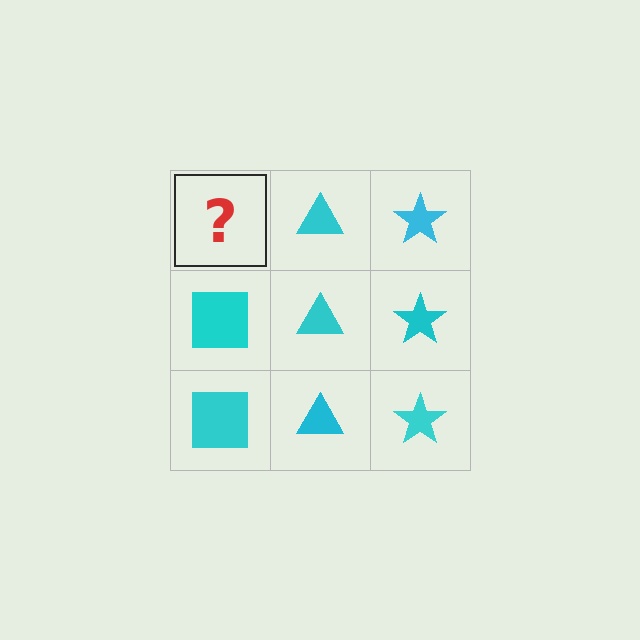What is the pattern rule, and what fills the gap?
The rule is that each column has a consistent shape. The gap should be filled with a cyan square.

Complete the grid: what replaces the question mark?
The question mark should be replaced with a cyan square.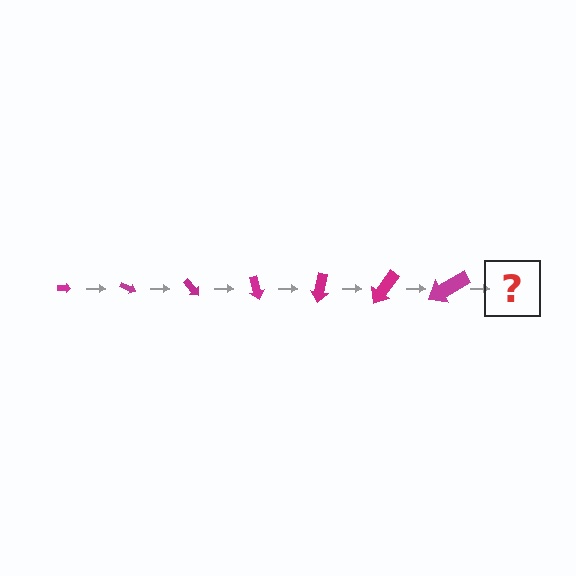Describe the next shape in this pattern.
It should be an arrow, larger than the previous one and rotated 175 degrees from the start.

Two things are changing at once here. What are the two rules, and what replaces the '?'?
The two rules are that the arrow grows larger each step and it rotates 25 degrees each step. The '?' should be an arrow, larger than the previous one and rotated 175 degrees from the start.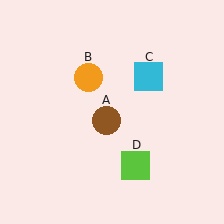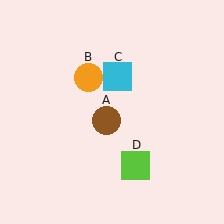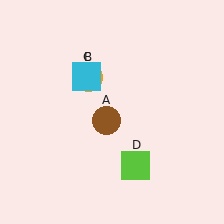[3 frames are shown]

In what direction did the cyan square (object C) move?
The cyan square (object C) moved left.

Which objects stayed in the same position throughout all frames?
Brown circle (object A) and orange circle (object B) and lime square (object D) remained stationary.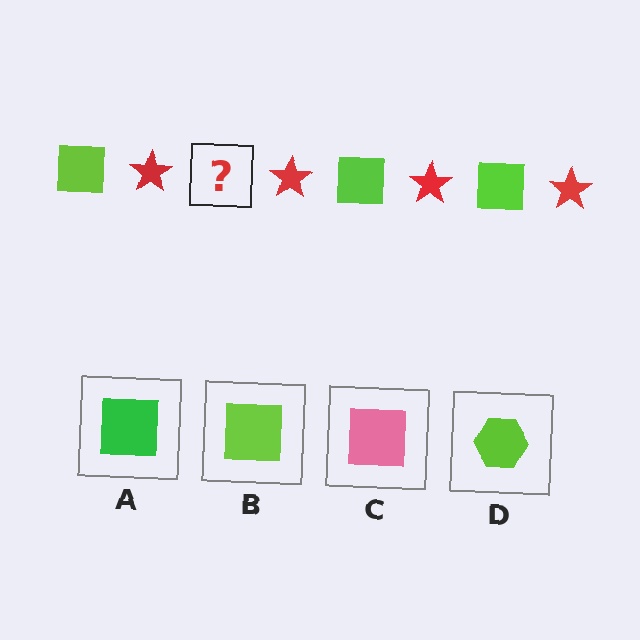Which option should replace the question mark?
Option B.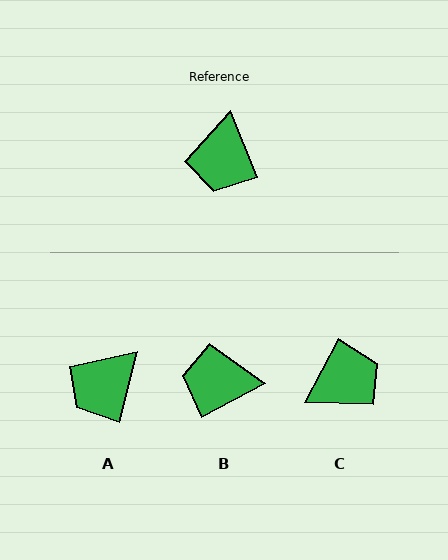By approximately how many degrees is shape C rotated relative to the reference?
Approximately 130 degrees counter-clockwise.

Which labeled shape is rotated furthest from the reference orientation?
C, about 130 degrees away.